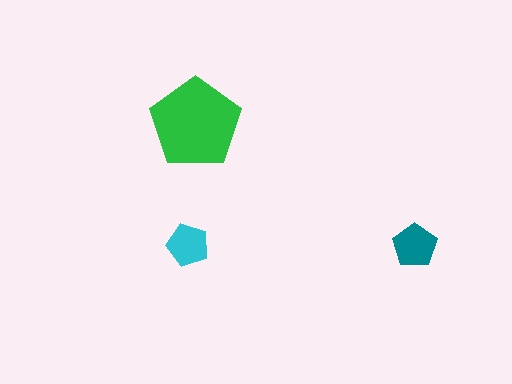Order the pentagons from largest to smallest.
the green one, the teal one, the cyan one.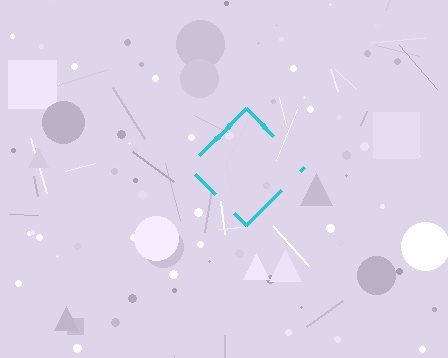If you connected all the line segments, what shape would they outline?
They would outline a diamond.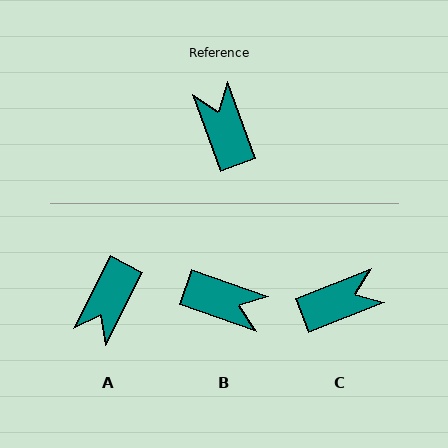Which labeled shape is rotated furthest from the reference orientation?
A, about 133 degrees away.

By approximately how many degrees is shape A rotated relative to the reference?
Approximately 133 degrees counter-clockwise.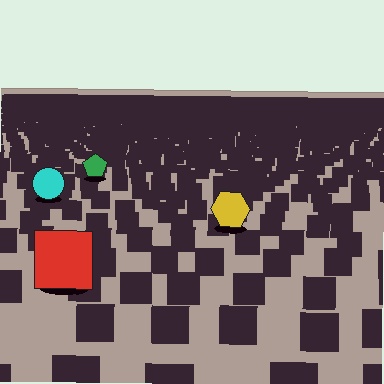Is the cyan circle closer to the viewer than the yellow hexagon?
No. The yellow hexagon is closer — you can tell from the texture gradient: the ground texture is coarser near it.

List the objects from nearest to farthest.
From nearest to farthest: the red square, the yellow hexagon, the cyan circle, the green pentagon.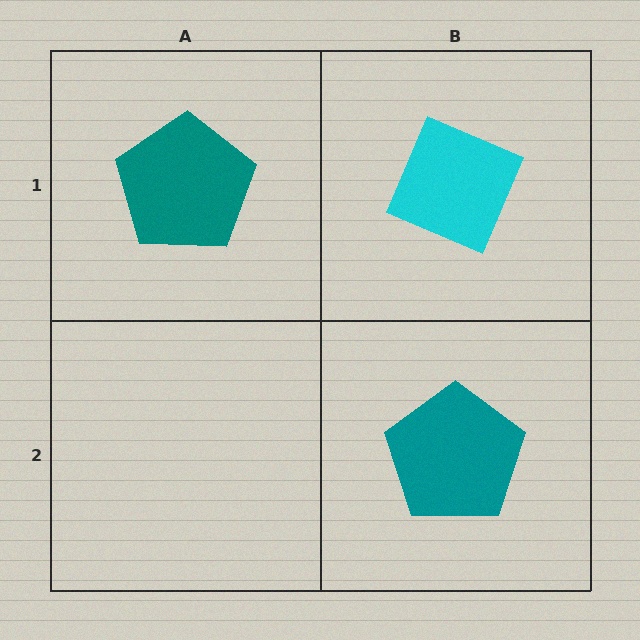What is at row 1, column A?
A teal pentagon.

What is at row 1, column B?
A cyan diamond.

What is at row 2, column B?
A teal pentagon.